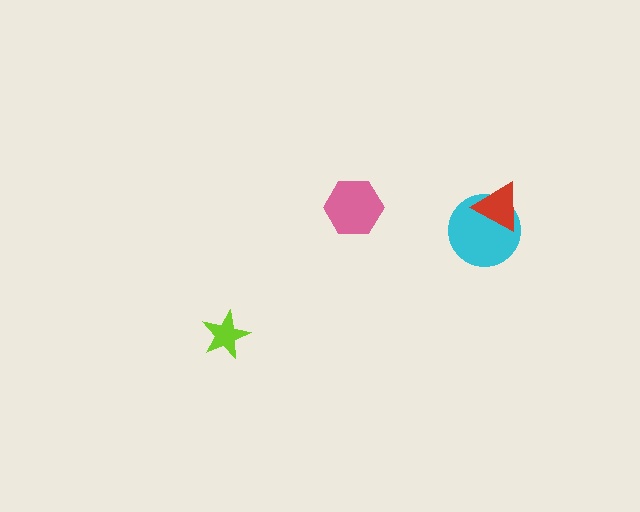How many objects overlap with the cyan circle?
1 object overlaps with the cyan circle.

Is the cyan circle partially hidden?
Yes, it is partially covered by another shape.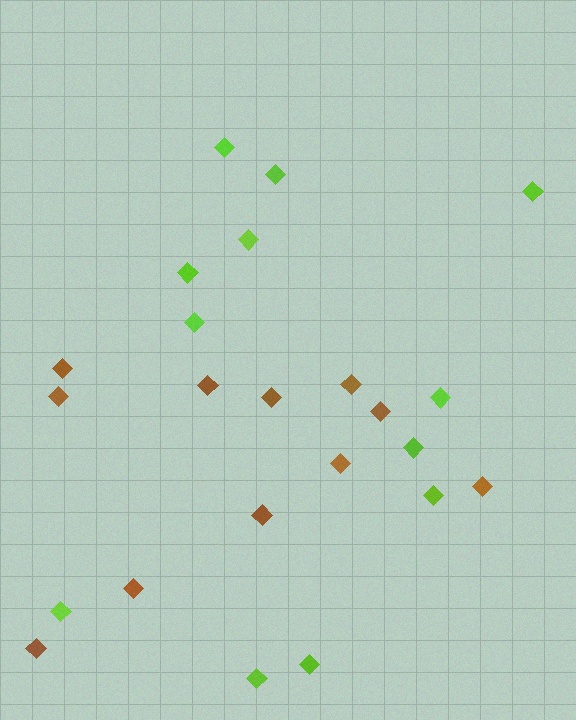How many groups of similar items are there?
There are 2 groups: one group of lime diamonds (12) and one group of brown diamonds (11).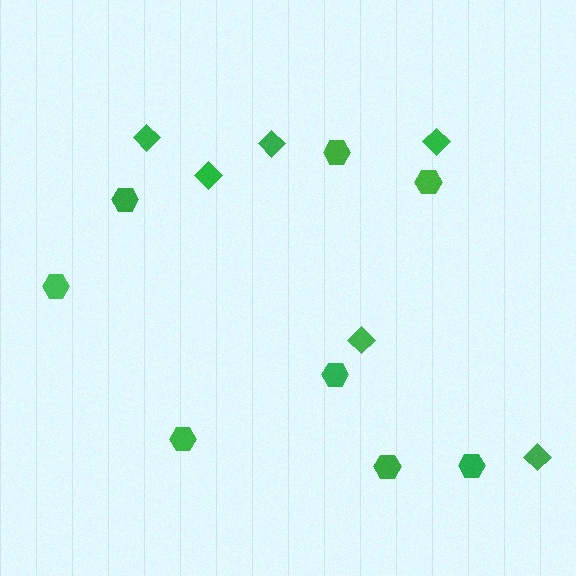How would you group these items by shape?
There are 2 groups: one group of diamonds (6) and one group of hexagons (8).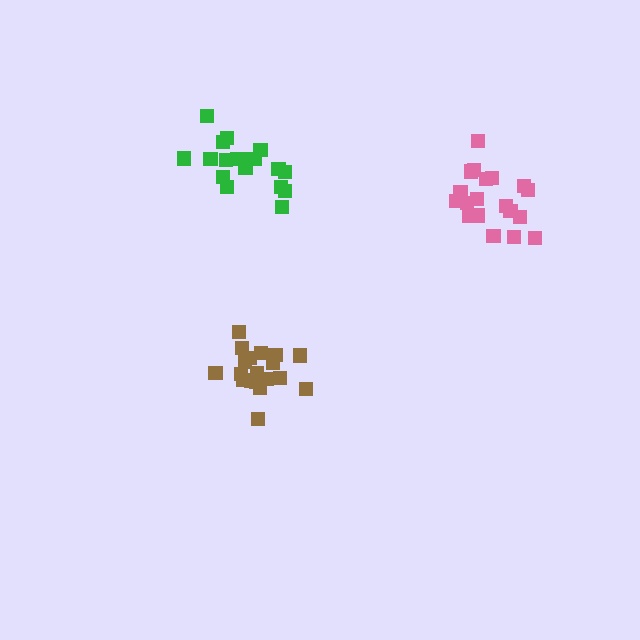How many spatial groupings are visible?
There are 3 spatial groupings.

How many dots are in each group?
Group 1: 19 dots, Group 2: 18 dots, Group 3: 20 dots (57 total).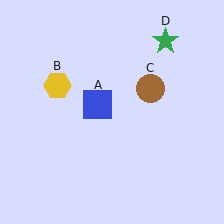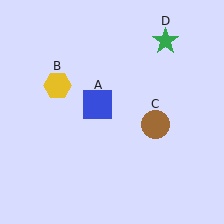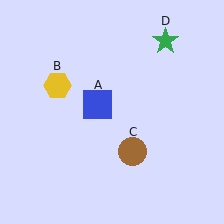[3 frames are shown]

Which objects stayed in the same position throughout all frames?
Blue square (object A) and yellow hexagon (object B) and green star (object D) remained stationary.